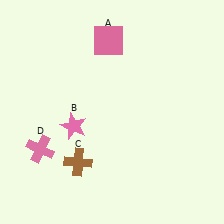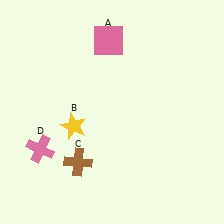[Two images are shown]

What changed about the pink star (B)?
In Image 1, B is pink. In Image 2, it changed to yellow.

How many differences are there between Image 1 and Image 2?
There is 1 difference between the two images.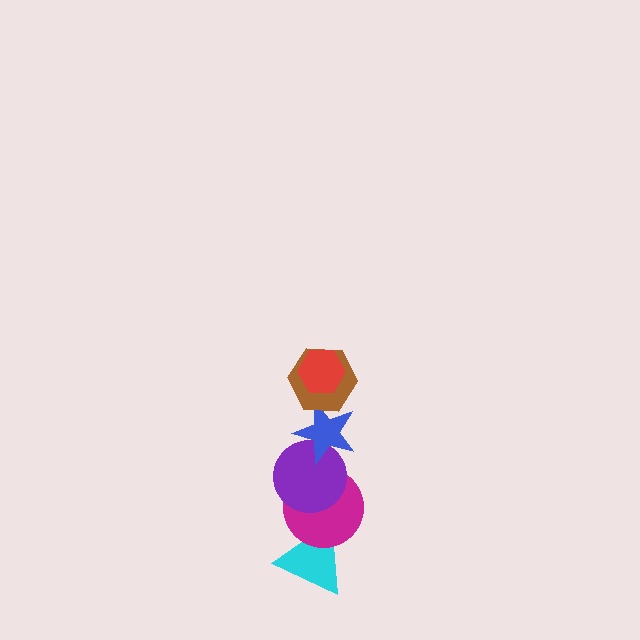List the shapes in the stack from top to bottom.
From top to bottom: the red hexagon, the brown hexagon, the blue star, the purple circle, the magenta circle, the cyan triangle.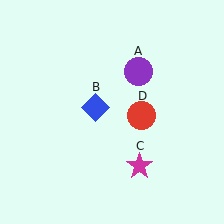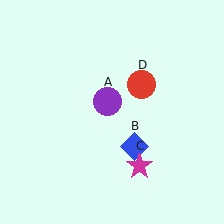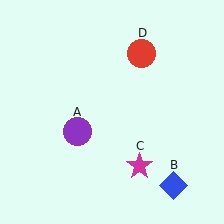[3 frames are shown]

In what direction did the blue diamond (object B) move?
The blue diamond (object B) moved down and to the right.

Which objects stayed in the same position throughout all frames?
Magenta star (object C) remained stationary.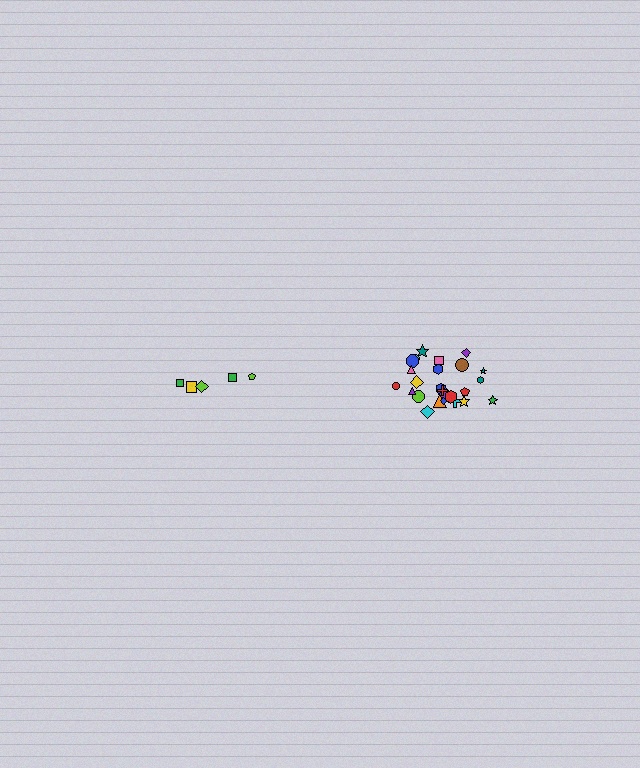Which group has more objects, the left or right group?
The right group.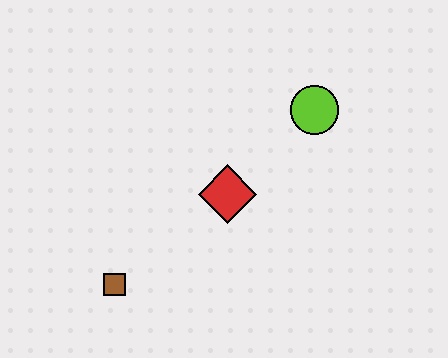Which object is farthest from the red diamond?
The brown square is farthest from the red diamond.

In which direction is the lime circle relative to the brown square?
The lime circle is to the right of the brown square.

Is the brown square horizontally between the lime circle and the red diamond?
No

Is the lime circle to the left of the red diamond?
No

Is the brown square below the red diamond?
Yes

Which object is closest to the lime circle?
The red diamond is closest to the lime circle.